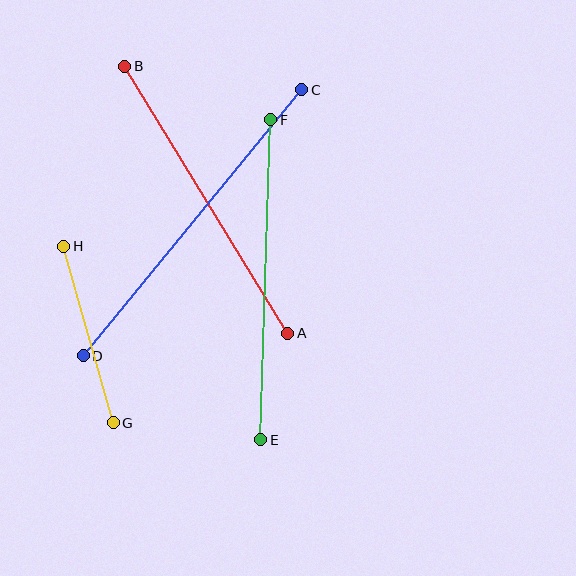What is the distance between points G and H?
The distance is approximately 183 pixels.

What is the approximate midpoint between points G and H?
The midpoint is at approximately (89, 335) pixels.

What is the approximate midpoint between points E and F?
The midpoint is at approximately (266, 280) pixels.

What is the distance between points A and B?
The distance is approximately 313 pixels.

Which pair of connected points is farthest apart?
Points C and D are farthest apart.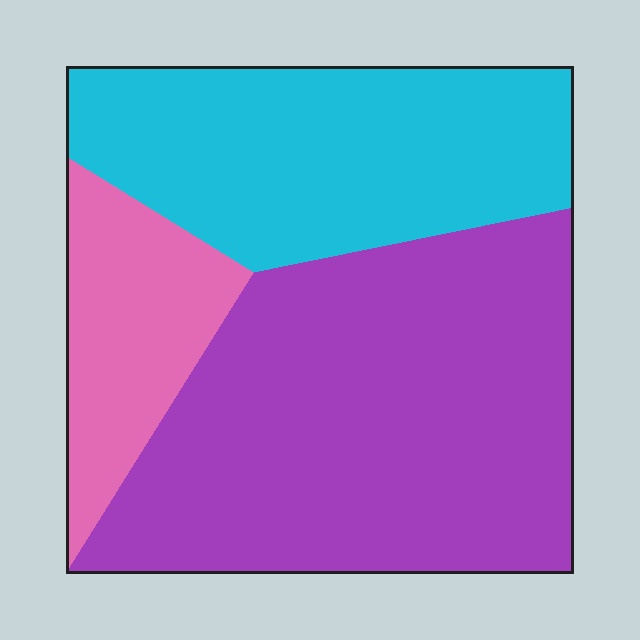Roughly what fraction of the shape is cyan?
Cyan takes up about one third (1/3) of the shape.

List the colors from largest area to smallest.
From largest to smallest: purple, cyan, pink.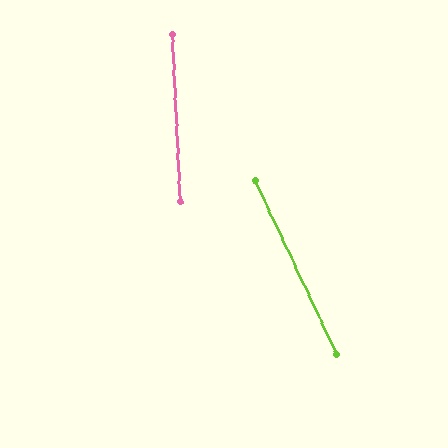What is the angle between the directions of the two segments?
Approximately 22 degrees.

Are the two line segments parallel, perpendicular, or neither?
Neither parallel nor perpendicular — they differ by about 22°.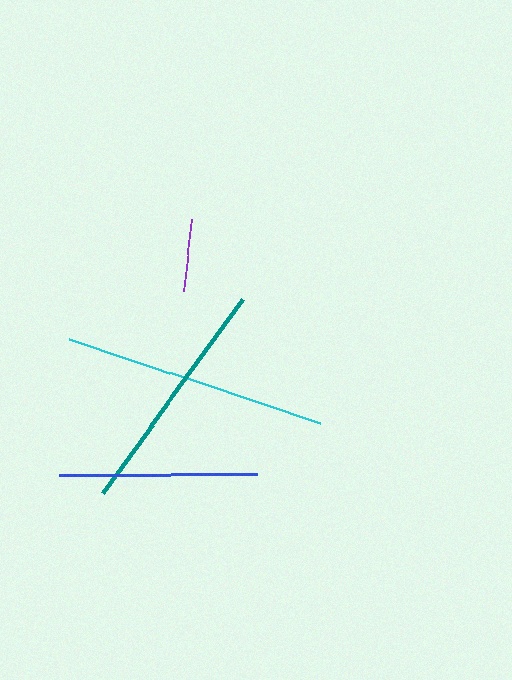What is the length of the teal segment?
The teal segment is approximately 239 pixels long.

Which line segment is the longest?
The cyan line is the longest at approximately 265 pixels.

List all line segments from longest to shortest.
From longest to shortest: cyan, teal, blue, purple.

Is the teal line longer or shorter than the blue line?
The teal line is longer than the blue line.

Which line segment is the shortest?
The purple line is the shortest at approximately 73 pixels.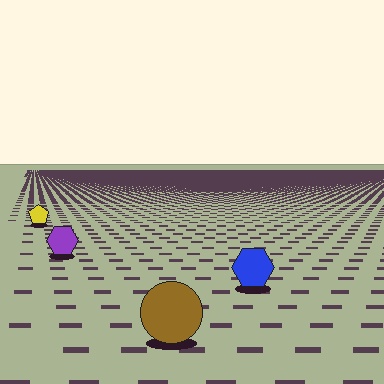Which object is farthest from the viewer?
The yellow pentagon is farthest from the viewer. It appears smaller and the ground texture around it is denser.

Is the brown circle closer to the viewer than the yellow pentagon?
Yes. The brown circle is closer — you can tell from the texture gradient: the ground texture is coarser near it.